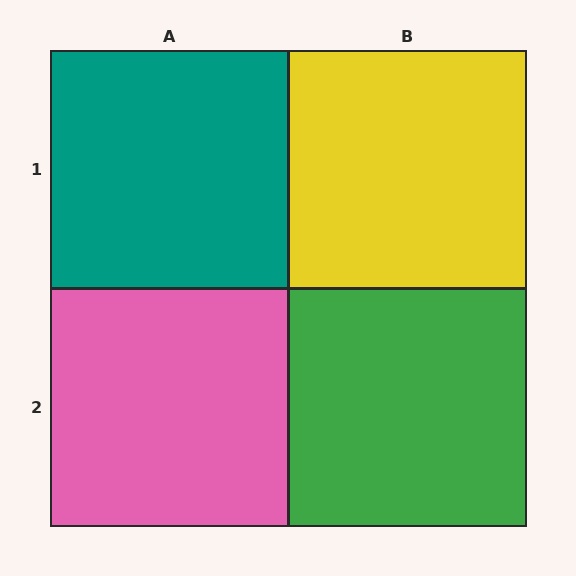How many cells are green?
1 cell is green.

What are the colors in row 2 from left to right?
Pink, green.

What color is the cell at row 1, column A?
Teal.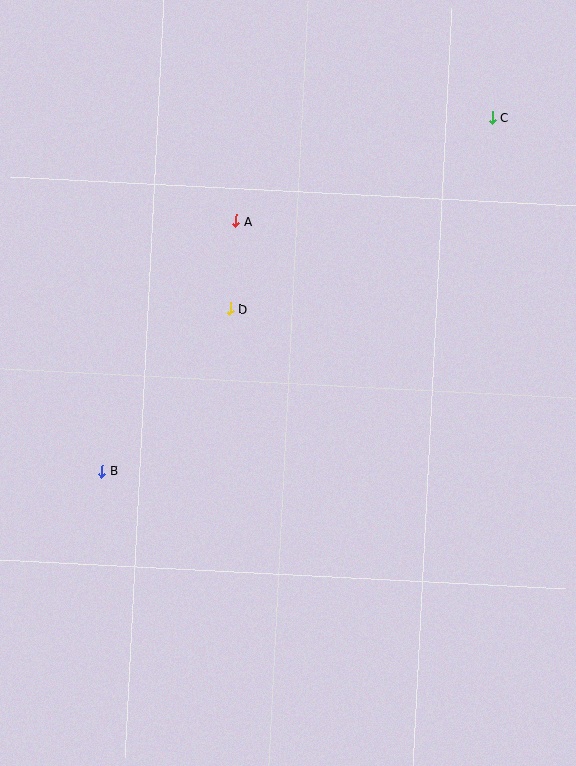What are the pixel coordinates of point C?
Point C is at (492, 117).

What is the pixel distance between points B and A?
The distance between B and A is 284 pixels.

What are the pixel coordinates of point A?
Point A is at (236, 221).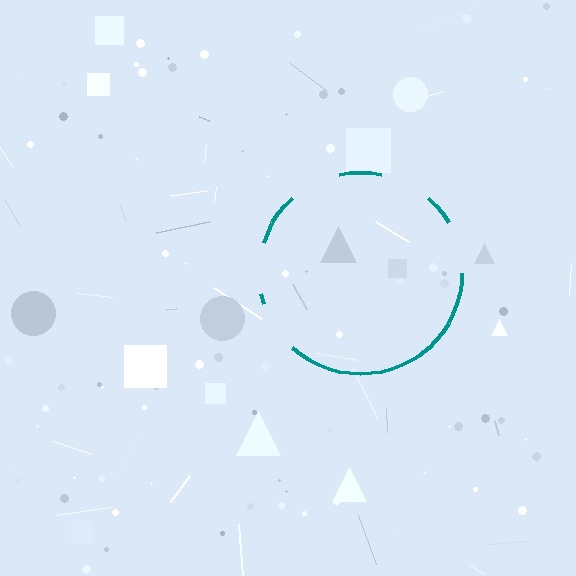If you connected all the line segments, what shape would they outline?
They would outline a circle.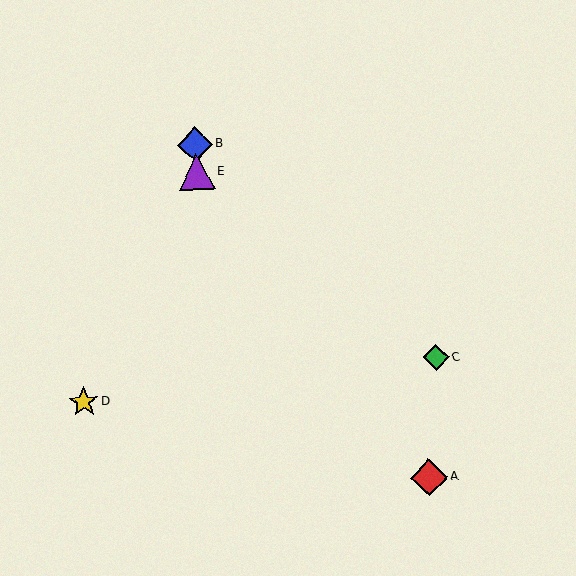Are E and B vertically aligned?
Yes, both are at x≈196.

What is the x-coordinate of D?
Object D is at x≈84.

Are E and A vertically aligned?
No, E is at x≈196 and A is at x≈429.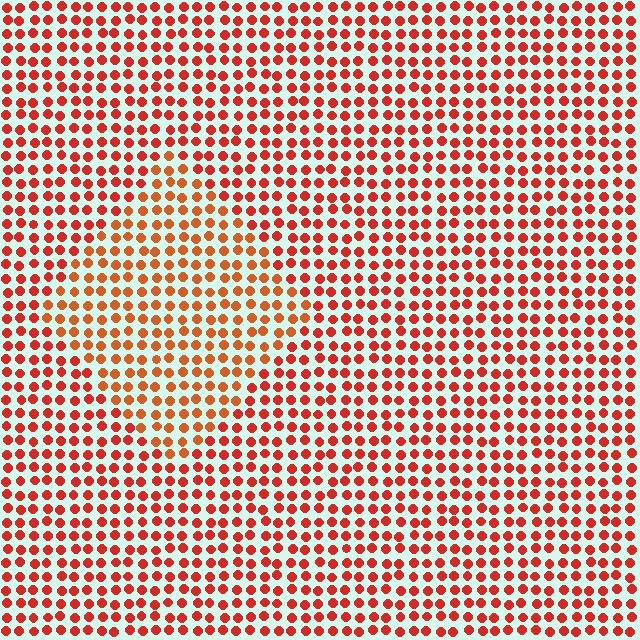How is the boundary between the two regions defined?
The boundary is defined purely by a slight shift in hue (about 19 degrees). Spacing, size, and orientation are identical on both sides.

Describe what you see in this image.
The image is filled with small red elements in a uniform arrangement. A diamond-shaped region is visible where the elements are tinted to a slightly different hue, forming a subtle color boundary.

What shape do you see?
I see a diamond.